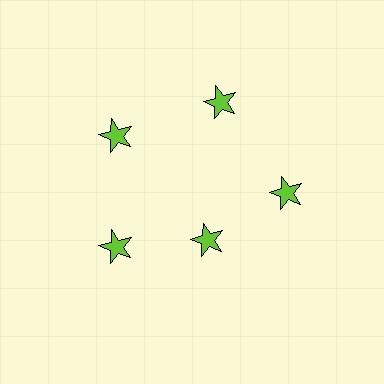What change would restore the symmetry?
The symmetry would be restored by moving it outward, back onto the ring so that all 5 stars sit at equal angles and equal distance from the center.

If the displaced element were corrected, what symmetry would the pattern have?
It would have 5-fold rotational symmetry — the pattern would map onto itself every 72 degrees.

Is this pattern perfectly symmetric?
No. The 5 lime stars are arranged in a ring, but one element near the 5 o'clock position is pulled inward toward the center, breaking the 5-fold rotational symmetry.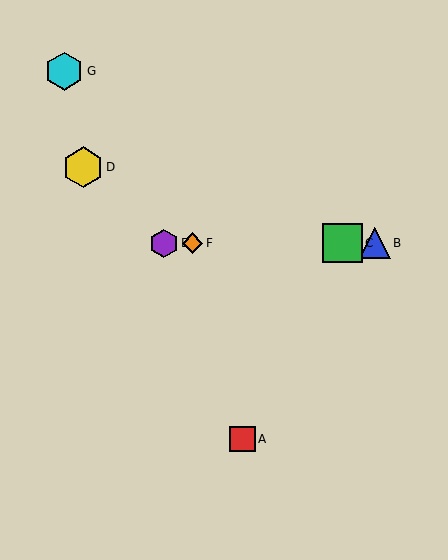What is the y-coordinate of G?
Object G is at y≈71.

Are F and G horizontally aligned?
No, F is at y≈243 and G is at y≈71.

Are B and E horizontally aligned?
Yes, both are at y≈243.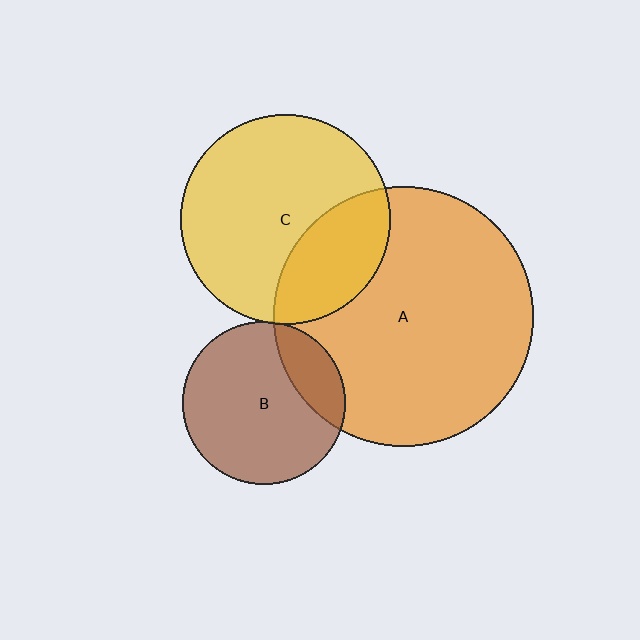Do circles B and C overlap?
Yes.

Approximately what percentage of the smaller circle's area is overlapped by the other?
Approximately 5%.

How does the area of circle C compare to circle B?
Approximately 1.7 times.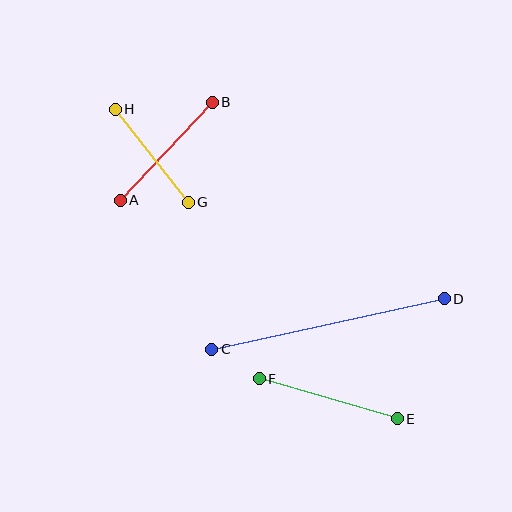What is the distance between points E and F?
The distance is approximately 144 pixels.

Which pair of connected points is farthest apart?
Points C and D are farthest apart.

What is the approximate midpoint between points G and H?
The midpoint is at approximately (152, 156) pixels.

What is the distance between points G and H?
The distance is approximately 118 pixels.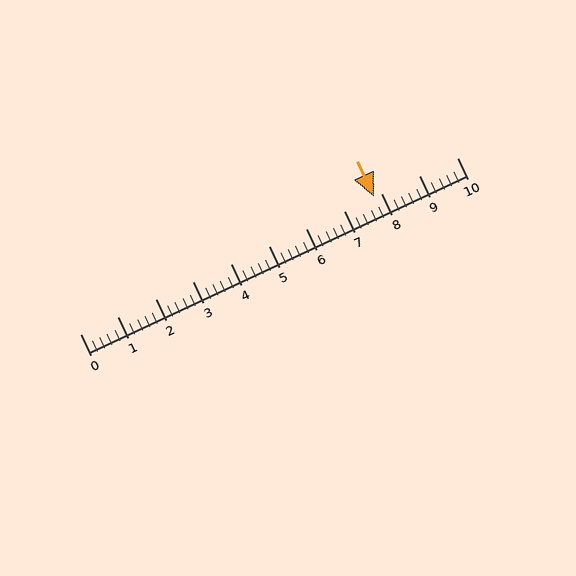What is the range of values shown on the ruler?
The ruler shows values from 0 to 10.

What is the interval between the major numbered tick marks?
The major tick marks are spaced 1 units apart.